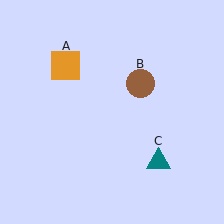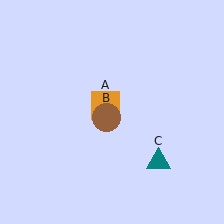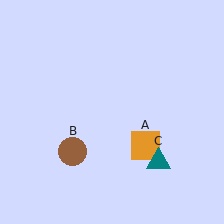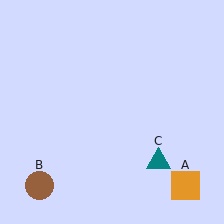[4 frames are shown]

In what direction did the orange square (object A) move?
The orange square (object A) moved down and to the right.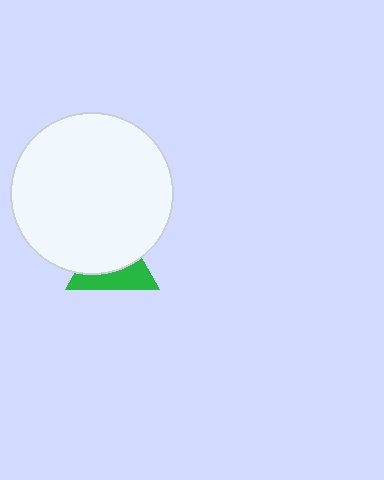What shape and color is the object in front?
The object in front is a white circle.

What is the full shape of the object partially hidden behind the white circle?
The partially hidden object is a green triangle.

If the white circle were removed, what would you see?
You would see the complete green triangle.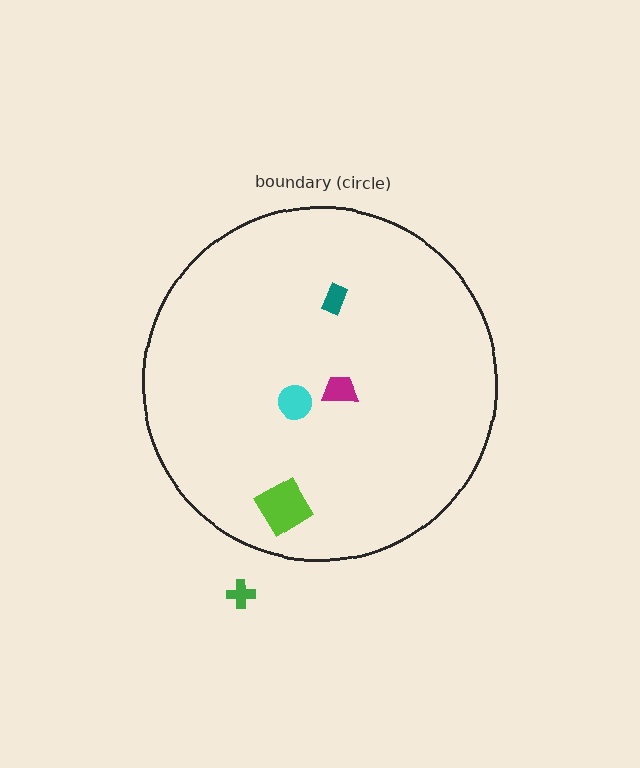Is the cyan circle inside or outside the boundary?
Inside.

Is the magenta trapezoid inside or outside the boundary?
Inside.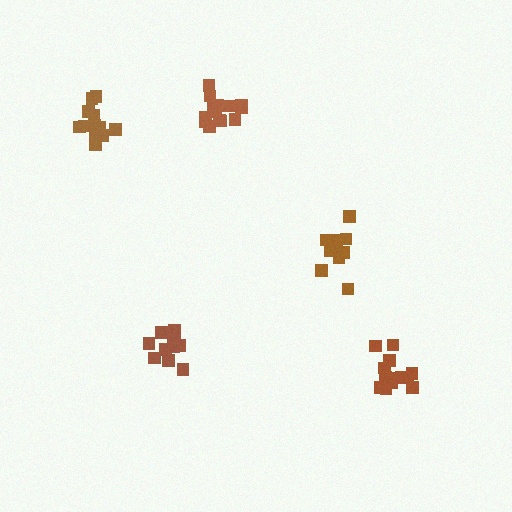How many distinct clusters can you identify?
There are 5 distinct clusters.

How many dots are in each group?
Group 1: 11 dots, Group 2: 14 dots, Group 3: 13 dots, Group 4: 11 dots, Group 5: 12 dots (61 total).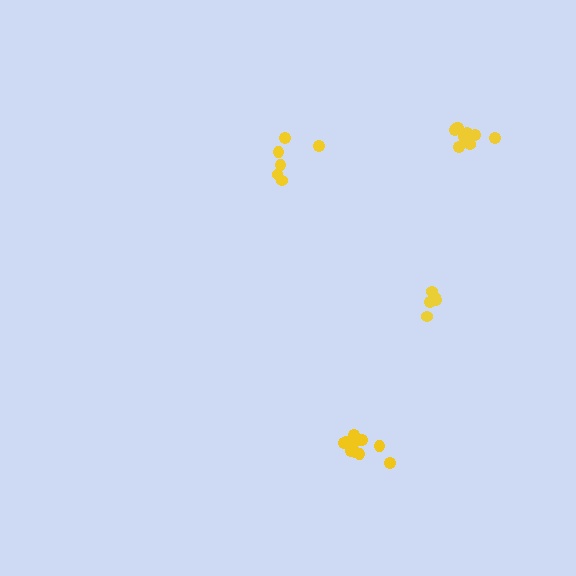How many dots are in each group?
Group 1: 5 dots, Group 2: 10 dots, Group 3: 6 dots, Group 4: 11 dots (32 total).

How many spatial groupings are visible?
There are 4 spatial groupings.